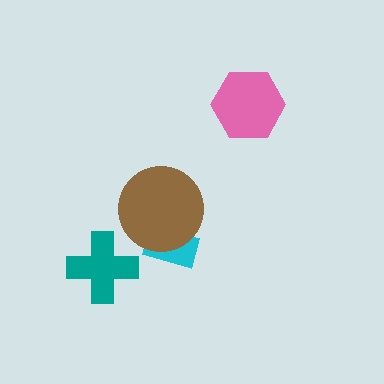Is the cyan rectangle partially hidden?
Yes, it is partially covered by another shape.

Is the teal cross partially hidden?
No, no other shape covers it.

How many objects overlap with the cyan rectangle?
1 object overlaps with the cyan rectangle.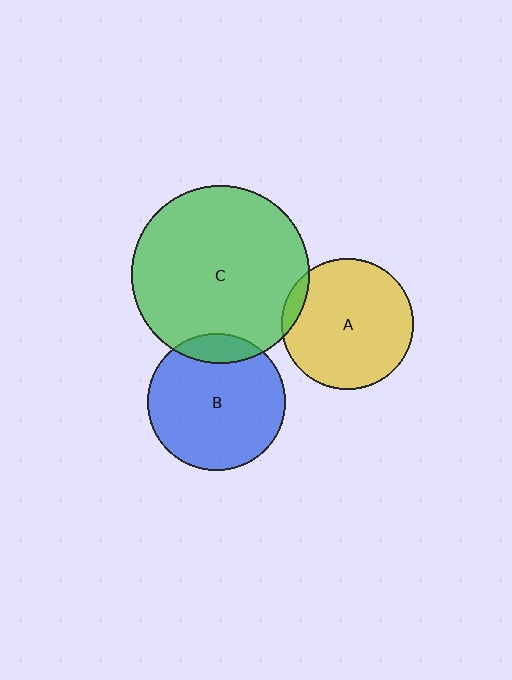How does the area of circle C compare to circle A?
Approximately 1.8 times.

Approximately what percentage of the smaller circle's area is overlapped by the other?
Approximately 15%.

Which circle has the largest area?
Circle C (green).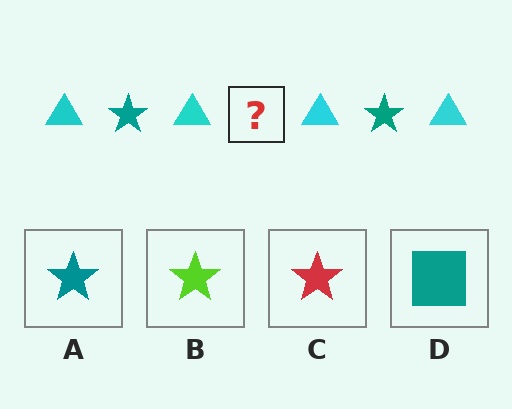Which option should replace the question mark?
Option A.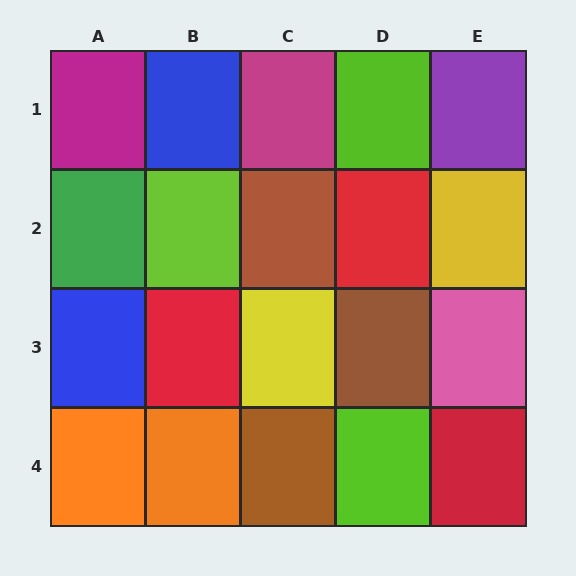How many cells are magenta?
2 cells are magenta.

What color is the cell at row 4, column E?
Red.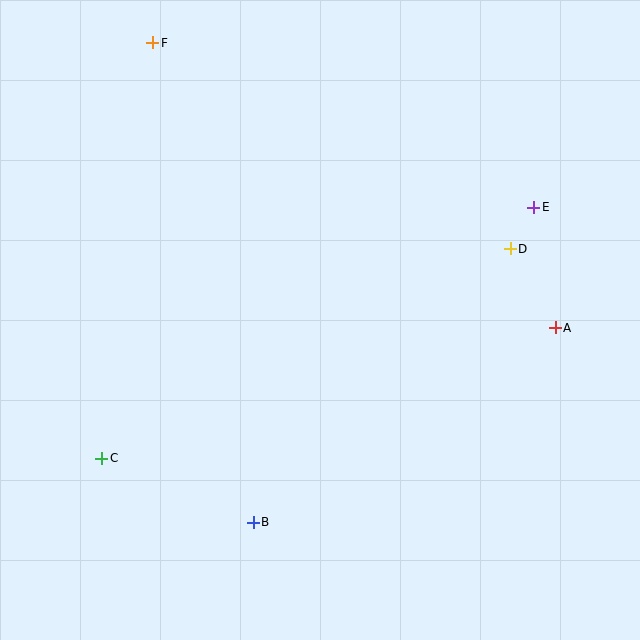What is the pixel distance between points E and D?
The distance between E and D is 48 pixels.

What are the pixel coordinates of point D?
Point D is at (510, 249).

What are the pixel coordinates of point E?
Point E is at (534, 207).